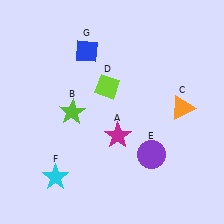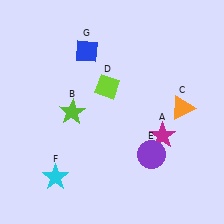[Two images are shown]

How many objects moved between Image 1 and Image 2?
1 object moved between the two images.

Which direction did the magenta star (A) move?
The magenta star (A) moved right.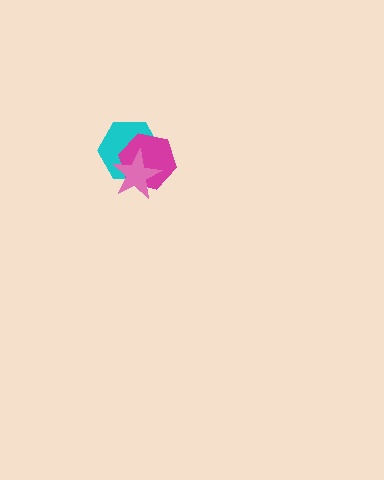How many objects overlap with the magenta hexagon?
2 objects overlap with the magenta hexagon.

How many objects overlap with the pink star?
2 objects overlap with the pink star.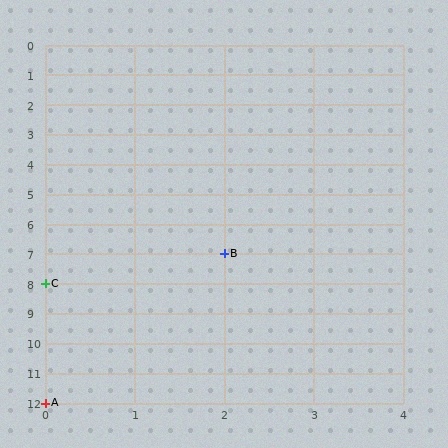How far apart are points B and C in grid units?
Points B and C are 2 columns and 1 row apart (about 2.2 grid units diagonally).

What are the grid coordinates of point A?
Point A is at grid coordinates (0, 12).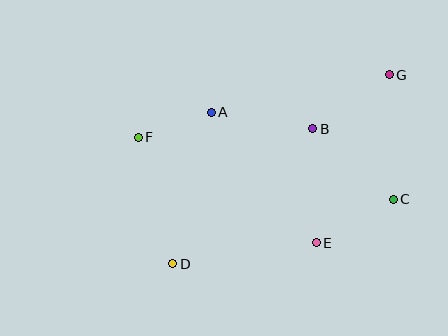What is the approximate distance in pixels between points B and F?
The distance between B and F is approximately 175 pixels.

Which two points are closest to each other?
Points A and F are closest to each other.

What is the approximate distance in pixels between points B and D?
The distance between B and D is approximately 195 pixels.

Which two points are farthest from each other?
Points D and G are farthest from each other.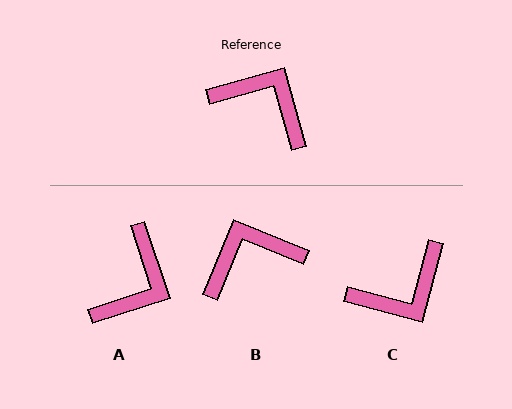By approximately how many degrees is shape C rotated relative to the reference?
Approximately 120 degrees clockwise.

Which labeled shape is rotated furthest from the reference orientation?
C, about 120 degrees away.